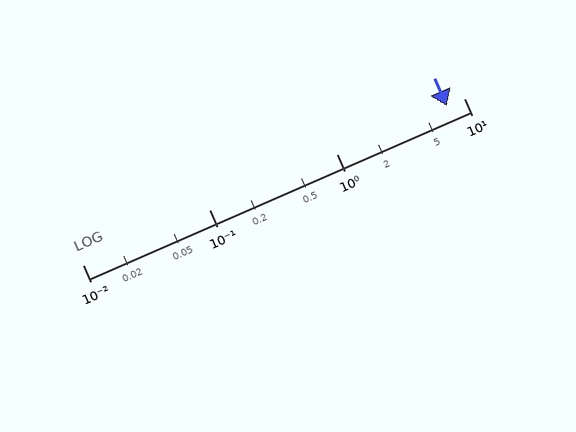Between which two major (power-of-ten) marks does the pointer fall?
The pointer is between 1 and 10.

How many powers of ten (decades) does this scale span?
The scale spans 3 decades, from 0.01 to 10.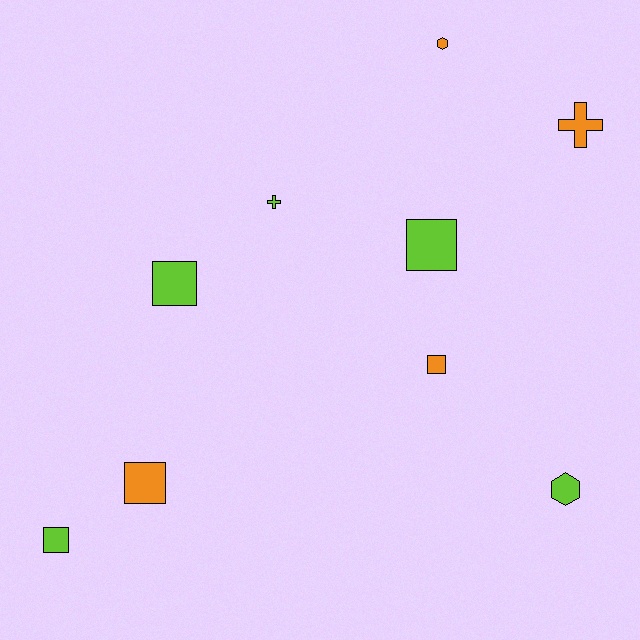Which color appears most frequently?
Lime, with 5 objects.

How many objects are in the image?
There are 9 objects.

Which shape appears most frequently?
Square, with 5 objects.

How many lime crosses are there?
There is 1 lime cross.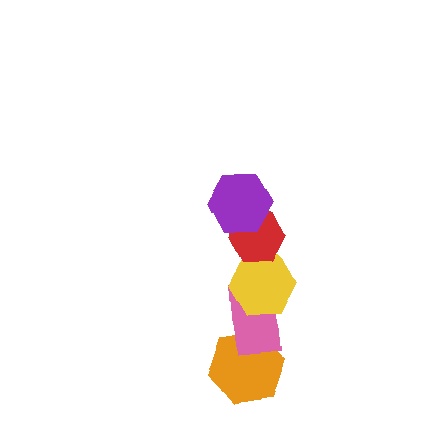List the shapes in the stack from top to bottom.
From top to bottom: the purple hexagon, the red hexagon, the yellow hexagon, the pink rectangle, the orange hexagon.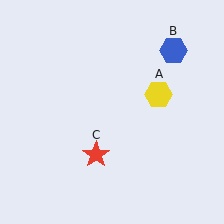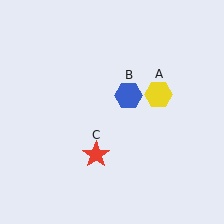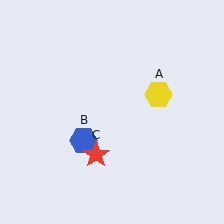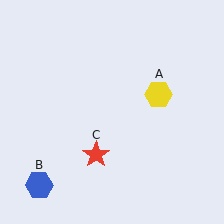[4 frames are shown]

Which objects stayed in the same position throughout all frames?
Yellow hexagon (object A) and red star (object C) remained stationary.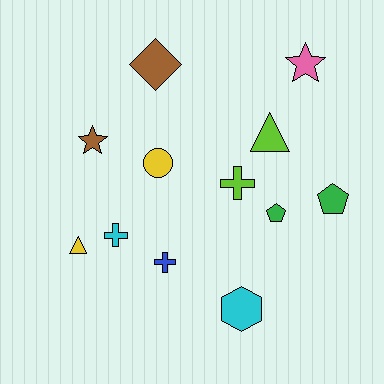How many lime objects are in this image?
There are 2 lime objects.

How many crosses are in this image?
There are 3 crosses.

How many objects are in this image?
There are 12 objects.